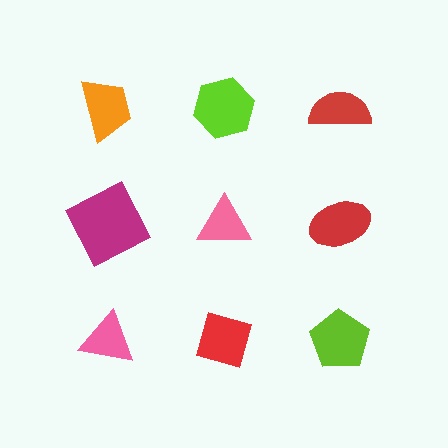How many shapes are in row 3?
3 shapes.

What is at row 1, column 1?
An orange trapezoid.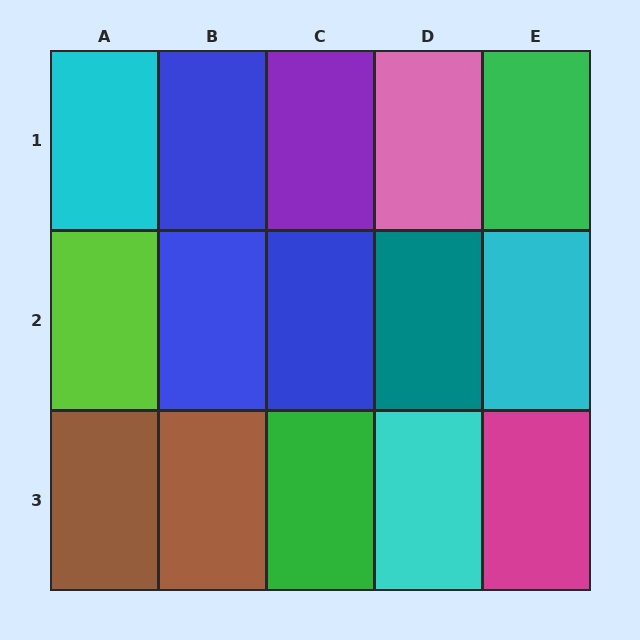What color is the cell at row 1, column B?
Blue.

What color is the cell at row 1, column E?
Green.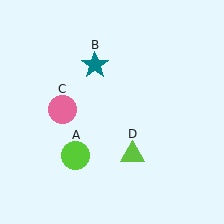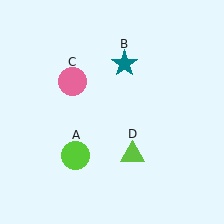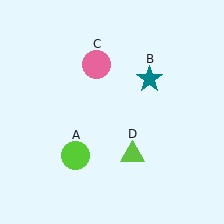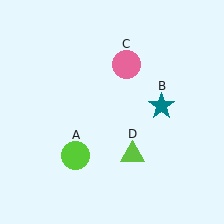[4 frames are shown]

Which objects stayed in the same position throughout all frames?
Lime circle (object A) and lime triangle (object D) remained stationary.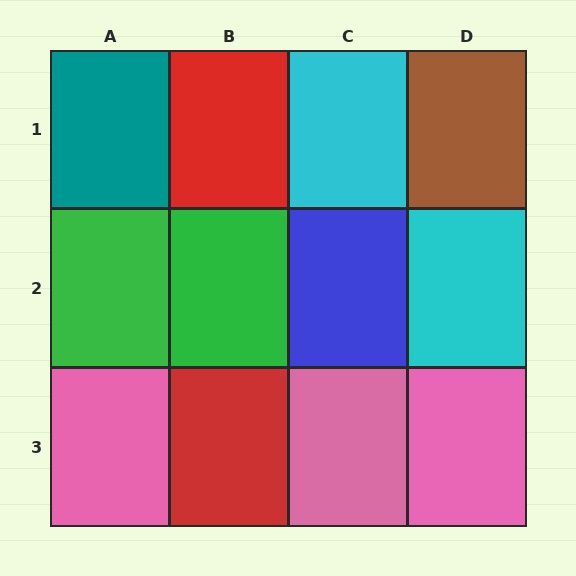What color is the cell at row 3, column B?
Red.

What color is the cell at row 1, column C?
Cyan.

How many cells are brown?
1 cell is brown.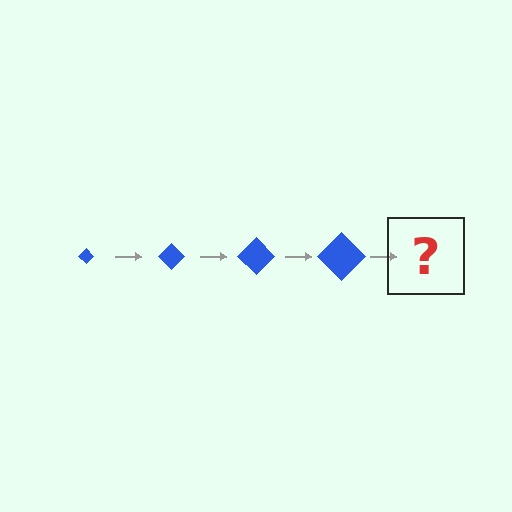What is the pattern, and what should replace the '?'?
The pattern is that the diamond gets progressively larger each step. The '?' should be a blue diamond, larger than the previous one.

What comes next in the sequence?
The next element should be a blue diamond, larger than the previous one.